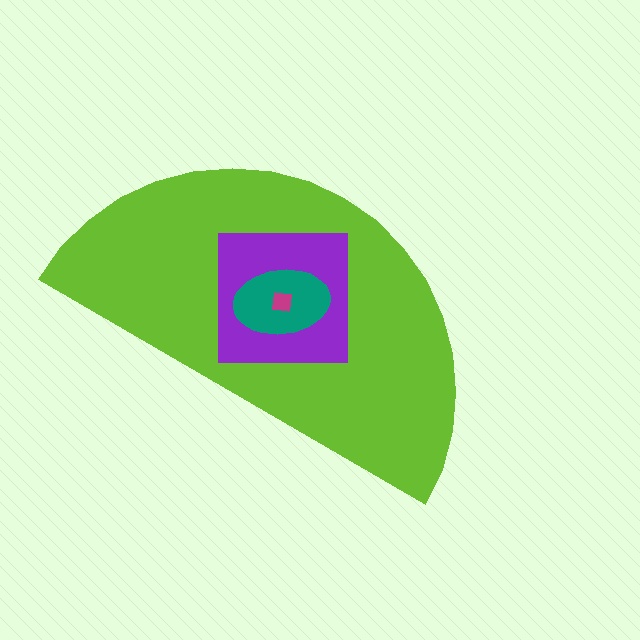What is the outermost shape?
The lime semicircle.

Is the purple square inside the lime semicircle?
Yes.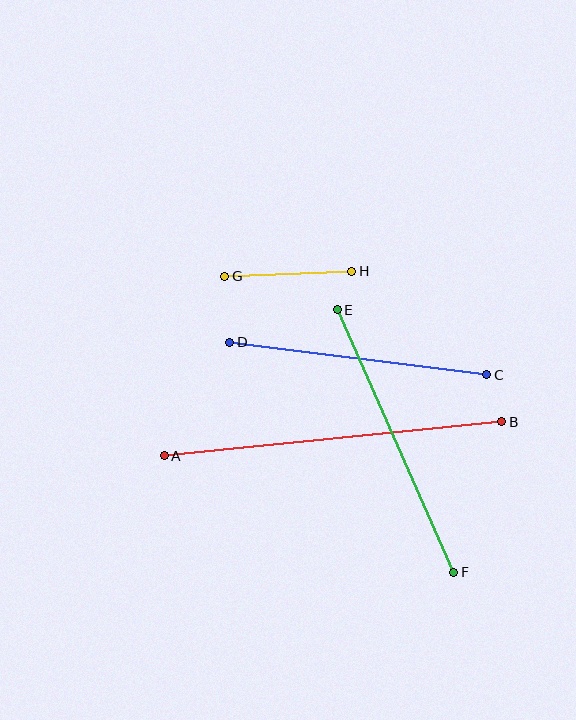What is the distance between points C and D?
The distance is approximately 259 pixels.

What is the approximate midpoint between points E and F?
The midpoint is at approximately (396, 441) pixels.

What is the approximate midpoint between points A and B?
The midpoint is at approximately (333, 439) pixels.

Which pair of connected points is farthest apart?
Points A and B are farthest apart.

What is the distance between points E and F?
The distance is approximately 287 pixels.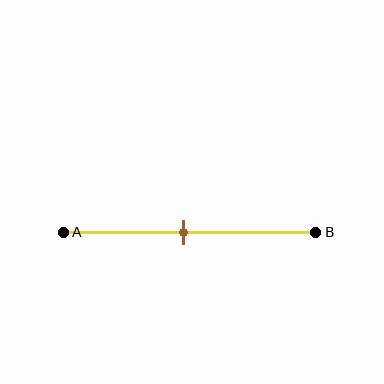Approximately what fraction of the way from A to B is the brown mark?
The brown mark is approximately 50% of the way from A to B.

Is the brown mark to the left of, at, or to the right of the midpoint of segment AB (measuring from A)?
The brown mark is approximately at the midpoint of segment AB.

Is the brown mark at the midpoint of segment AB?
Yes, the mark is approximately at the midpoint.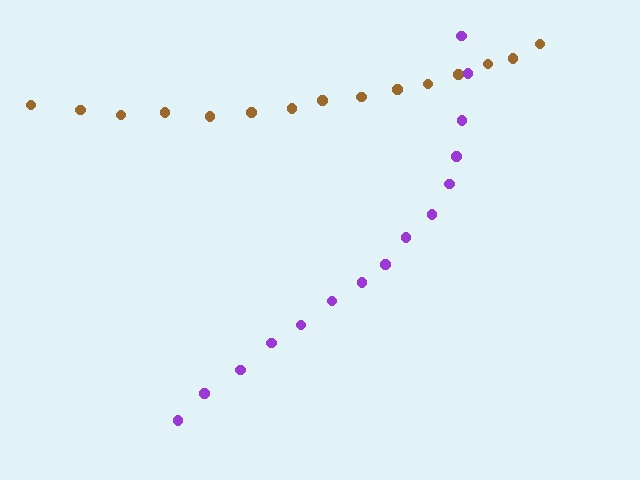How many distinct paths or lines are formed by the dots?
There are 2 distinct paths.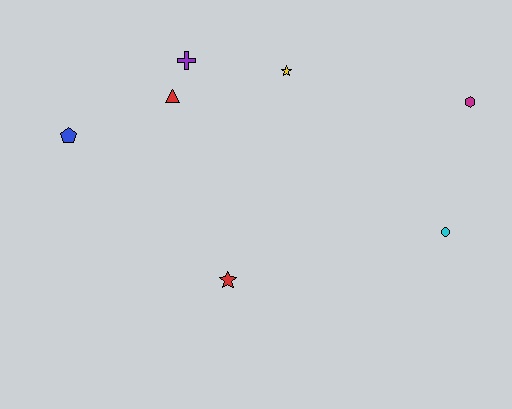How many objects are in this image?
There are 7 objects.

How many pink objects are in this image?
There are no pink objects.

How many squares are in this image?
There are no squares.